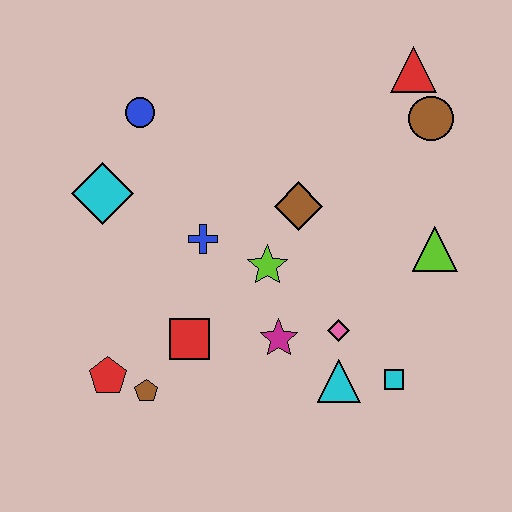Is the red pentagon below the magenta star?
Yes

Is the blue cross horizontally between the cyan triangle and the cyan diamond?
Yes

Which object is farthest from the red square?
The red triangle is farthest from the red square.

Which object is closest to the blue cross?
The lime star is closest to the blue cross.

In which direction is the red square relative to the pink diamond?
The red square is to the left of the pink diamond.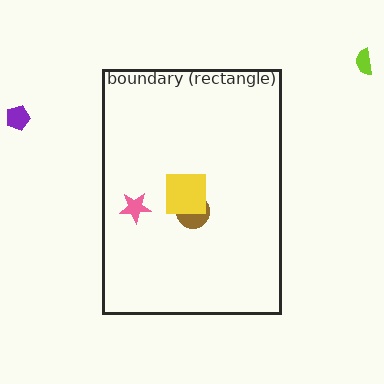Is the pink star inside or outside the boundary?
Inside.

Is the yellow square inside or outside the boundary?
Inside.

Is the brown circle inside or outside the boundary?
Inside.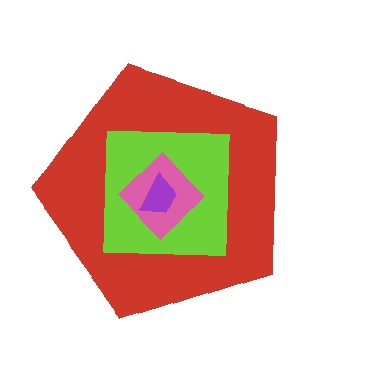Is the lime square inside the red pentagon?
Yes.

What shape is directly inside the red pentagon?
The lime square.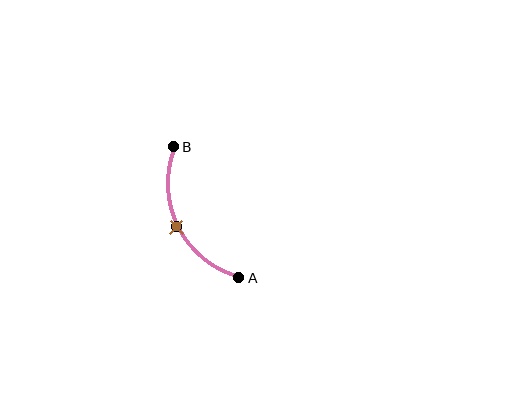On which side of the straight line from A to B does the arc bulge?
The arc bulges to the left of the straight line connecting A and B.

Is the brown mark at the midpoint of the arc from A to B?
Yes. The brown mark lies on the arc at equal arc-length from both A and B — it is the arc midpoint.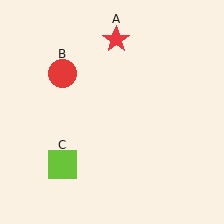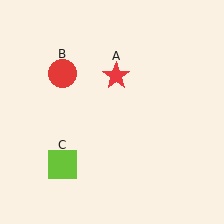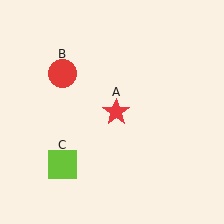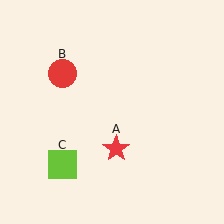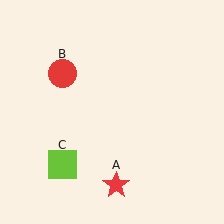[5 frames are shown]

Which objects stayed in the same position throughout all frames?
Red circle (object B) and lime square (object C) remained stationary.